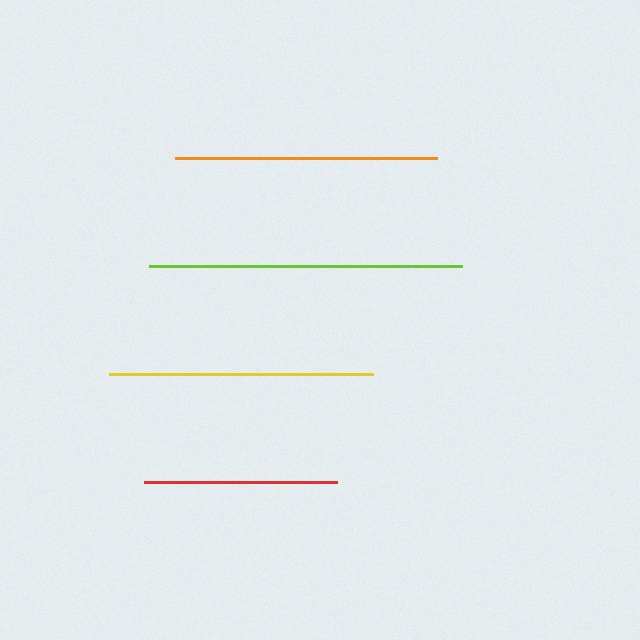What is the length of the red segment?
The red segment is approximately 193 pixels long.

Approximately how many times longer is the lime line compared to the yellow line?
The lime line is approximately 1.2 times the length of the yellow line.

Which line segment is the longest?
The lime line is the longest at approximately 313 pixels.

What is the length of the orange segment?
The orange segment is approximately 262 pixels long.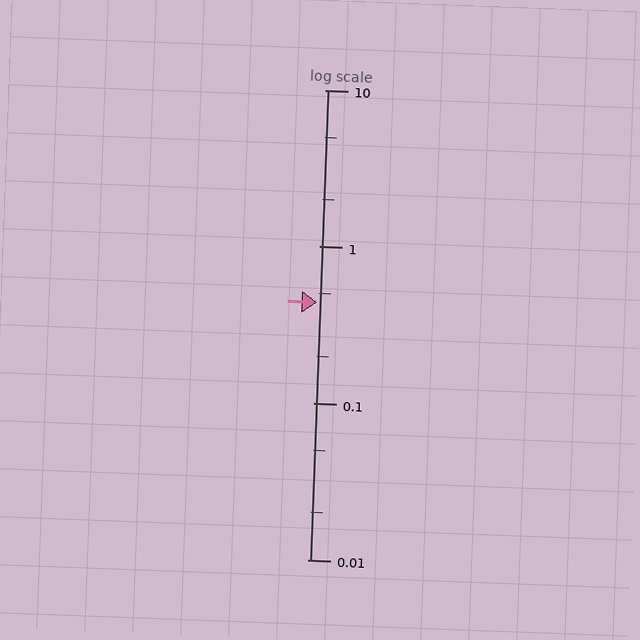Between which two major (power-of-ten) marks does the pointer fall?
The pointer is between 0.1 and 1.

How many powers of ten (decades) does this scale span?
The scale spans 3 decades, from 0.01 to 10.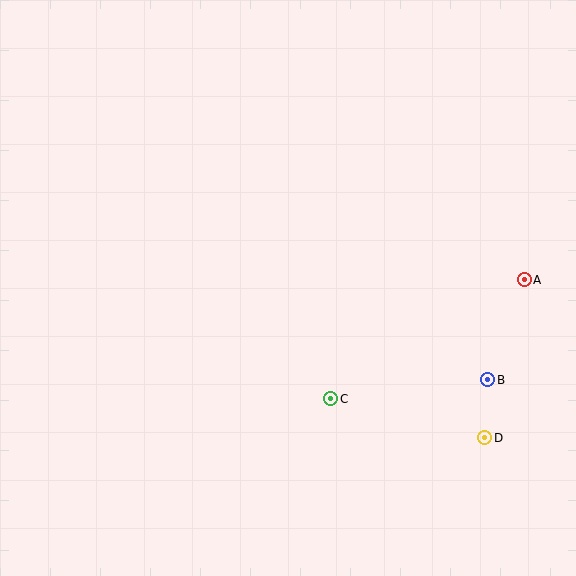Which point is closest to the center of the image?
Point C at (331, 399) is closest to the center.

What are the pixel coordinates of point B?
Point B is at (488, 380).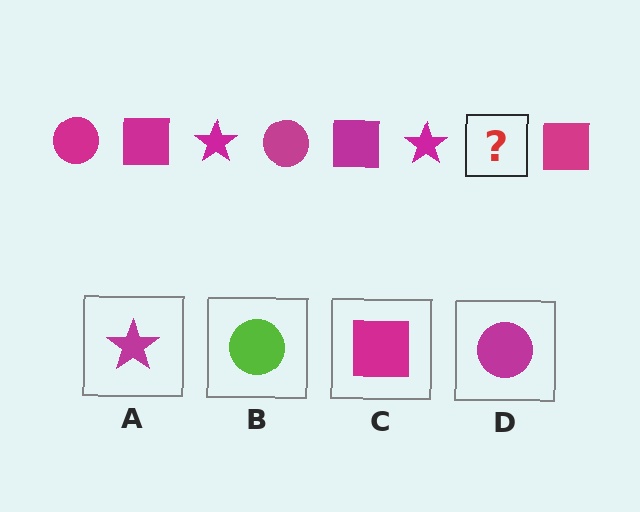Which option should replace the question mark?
Option D.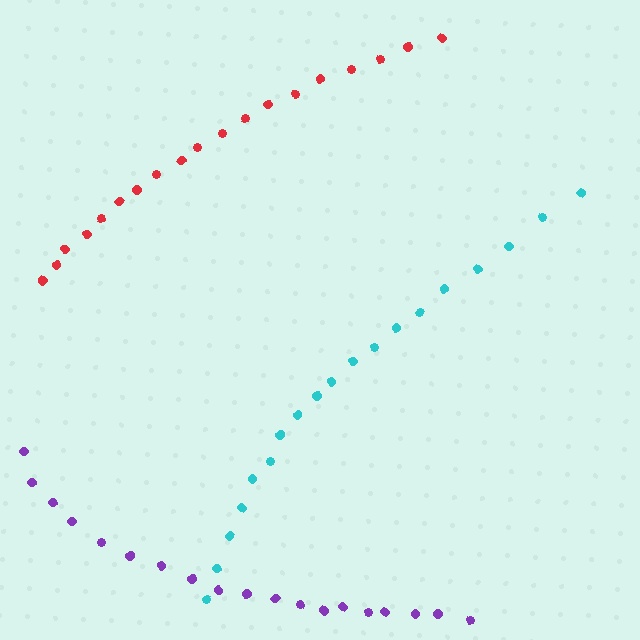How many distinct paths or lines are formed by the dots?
There are 3 distinct paths.